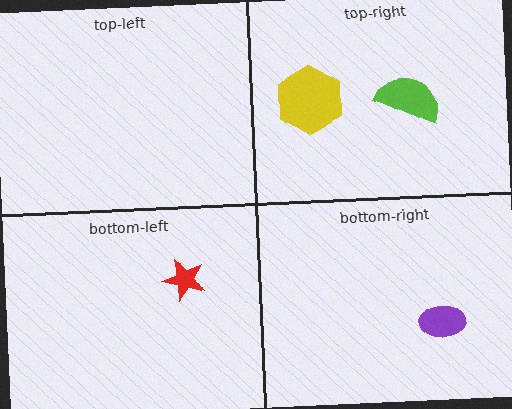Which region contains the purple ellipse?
The bottom-right region.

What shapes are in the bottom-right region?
The purple ellipse.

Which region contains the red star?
The bottom-left region.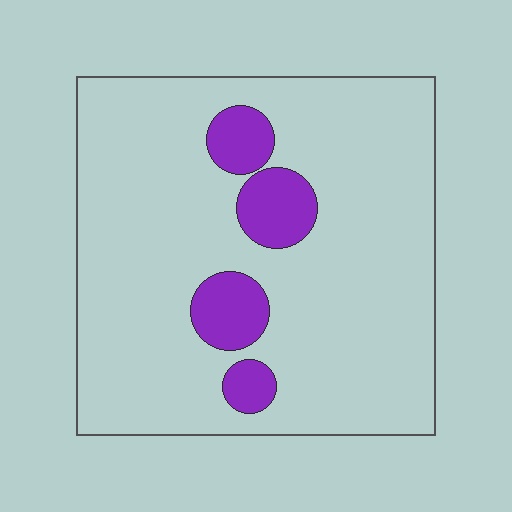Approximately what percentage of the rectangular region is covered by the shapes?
Approximately 15%.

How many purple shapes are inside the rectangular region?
4.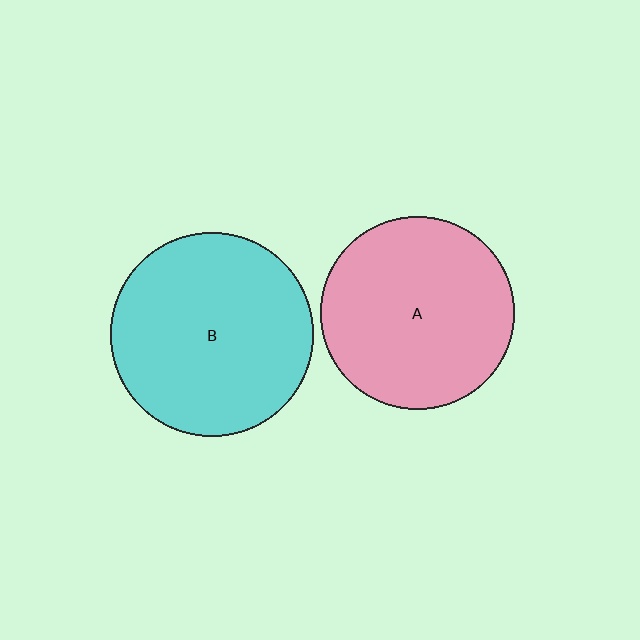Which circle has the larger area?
Circle B (cyan).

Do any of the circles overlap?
No, none of the circles overlap.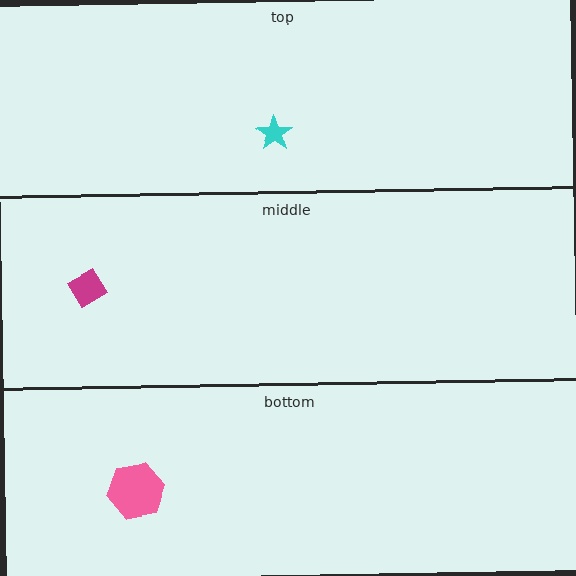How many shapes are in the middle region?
1.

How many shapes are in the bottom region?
1.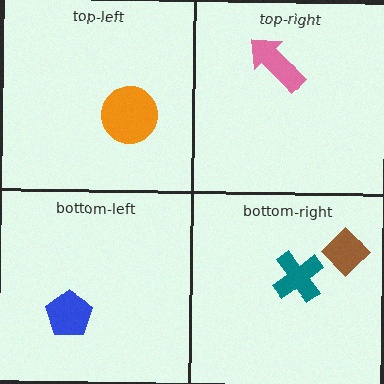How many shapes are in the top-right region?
1.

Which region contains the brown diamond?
The bottom-right region.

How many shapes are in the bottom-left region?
1.